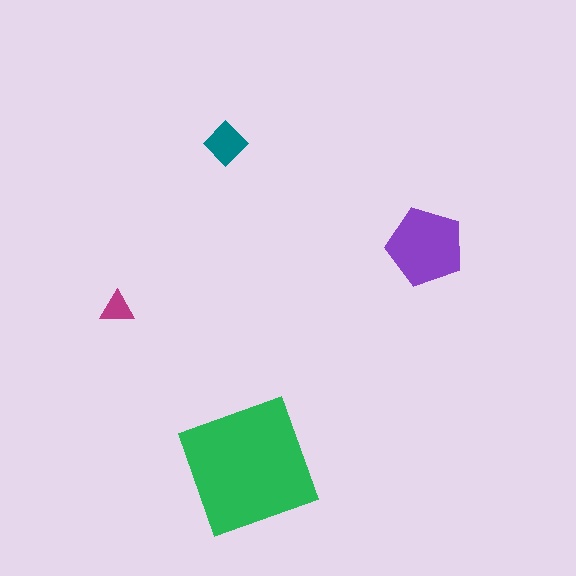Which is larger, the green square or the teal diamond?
The green square.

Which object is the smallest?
The magenta triangle.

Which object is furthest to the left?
The magenta triangle is leftmost.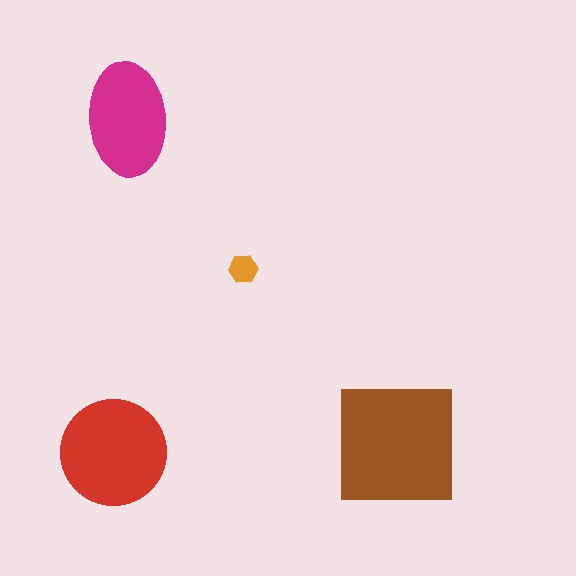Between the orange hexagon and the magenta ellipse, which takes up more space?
The magenta ellipse.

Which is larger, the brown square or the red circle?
The brown square.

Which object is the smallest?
The orange hexagon.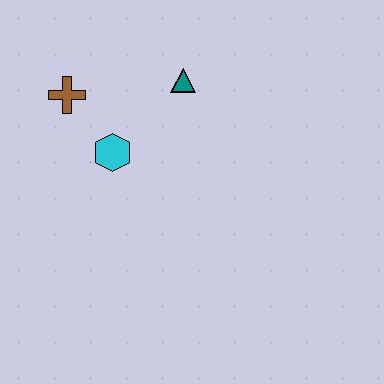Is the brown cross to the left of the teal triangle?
Yes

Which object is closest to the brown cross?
The cyan hexagon is closest to the brown cross.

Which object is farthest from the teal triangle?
The brown cross is farthest from the teal triangle.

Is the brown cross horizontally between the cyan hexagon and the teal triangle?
No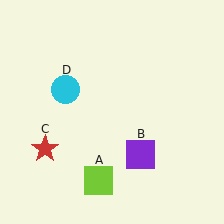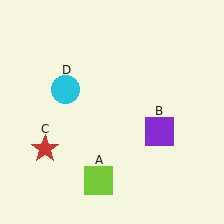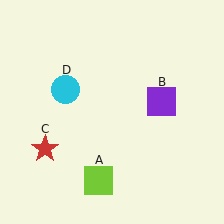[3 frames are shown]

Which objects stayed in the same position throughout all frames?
Lime square (object A) and red star (object C) and cyan circle (object D) remained stationary.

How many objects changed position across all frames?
1 object changed position: purple square (object B).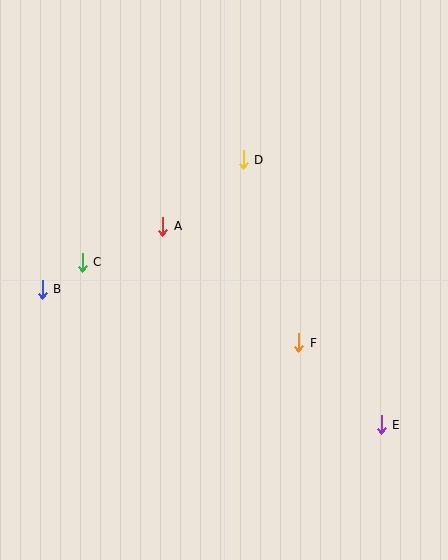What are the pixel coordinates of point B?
Point B is at (42, 289).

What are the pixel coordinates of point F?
Point F is at (299, 343).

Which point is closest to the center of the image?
Point A at (163, 226) is closest to the center.